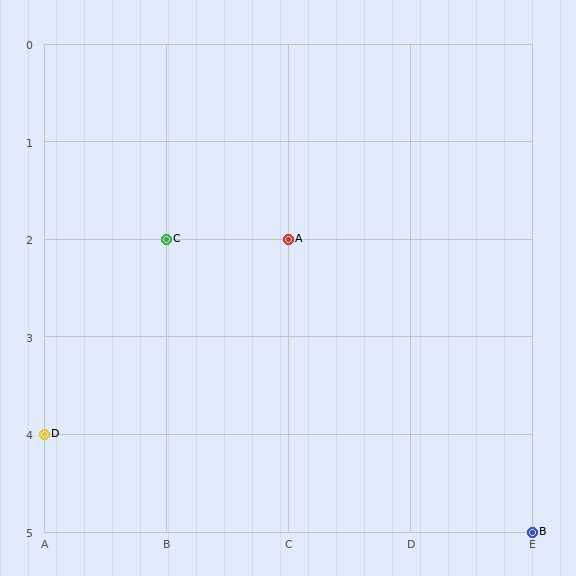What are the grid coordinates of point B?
Point B is at grid coordinates (E, 5).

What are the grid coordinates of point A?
Point A is at grid coordinates (C, 2).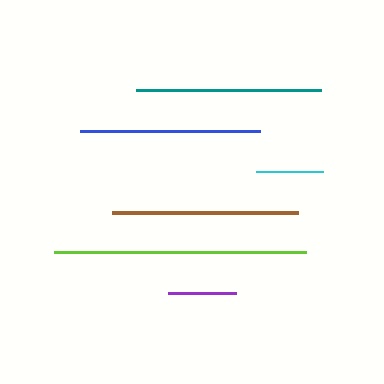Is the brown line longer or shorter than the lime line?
The lime line is longer than the brown line.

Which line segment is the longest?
The lime line is the longest at approximately 252 pixels.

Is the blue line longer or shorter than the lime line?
The lime line is longer than the blue line.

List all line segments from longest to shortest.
From longest to shortest: lime, brown, teal, blue, purple, cyan.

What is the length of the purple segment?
The purple segment is approximately 69 pixels long.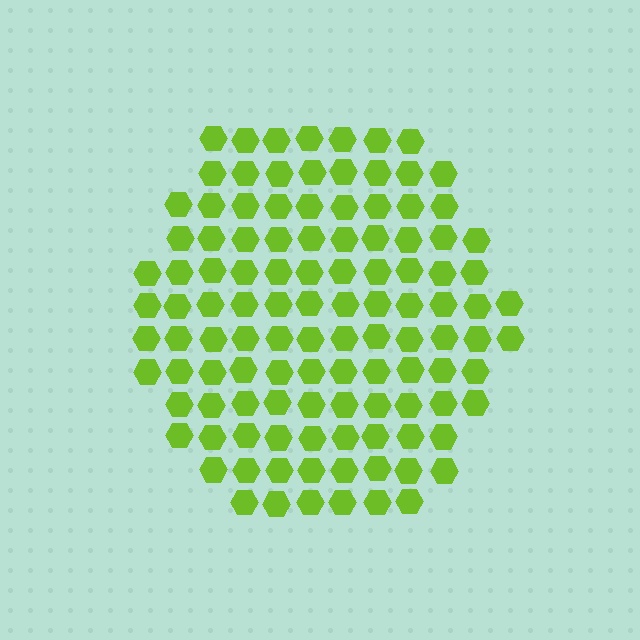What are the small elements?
The small elements are hexagons.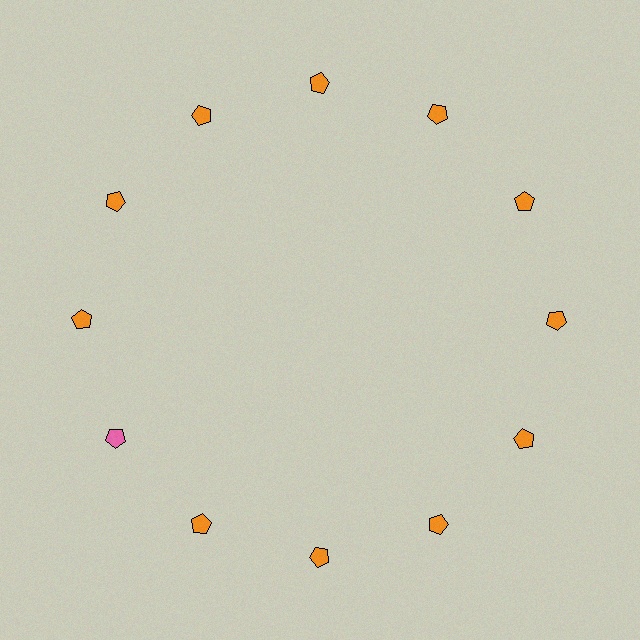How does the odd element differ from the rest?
It has a different color: pink instead of orange.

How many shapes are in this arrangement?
There are 12 shapes arranged in a ring pattern.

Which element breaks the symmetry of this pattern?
The pink pentagon at roughly the 8 o'clock position breaks the symmetry. All other shapes are orange pentagons.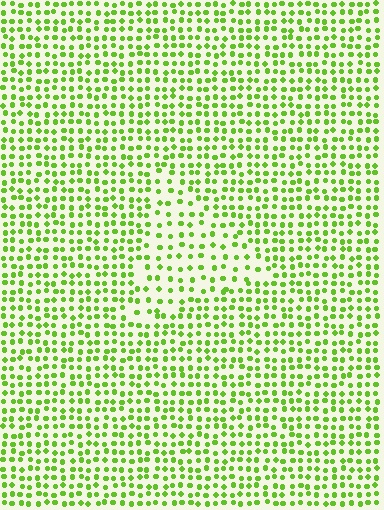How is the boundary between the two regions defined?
The boundary is defined by a change in element density (approximately 1.7x ratio). All elements are the same color, size, and shape.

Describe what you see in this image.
The image contains small lime elements arranged at two different densities. A triangle-shaped region is visible where the elements are less densely packed than the surrounding area.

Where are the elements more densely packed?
The elements are more densely packed outside the triangle boundary.